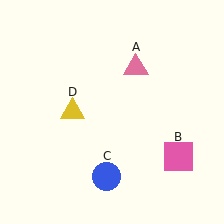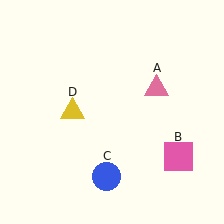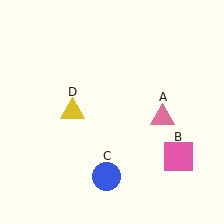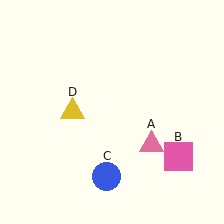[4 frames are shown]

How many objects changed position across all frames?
1 object changed position: pink triangle (object A).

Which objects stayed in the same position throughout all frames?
Pink square (object B) and blue circle (object C) and yellow triangle (object D) remained stationary.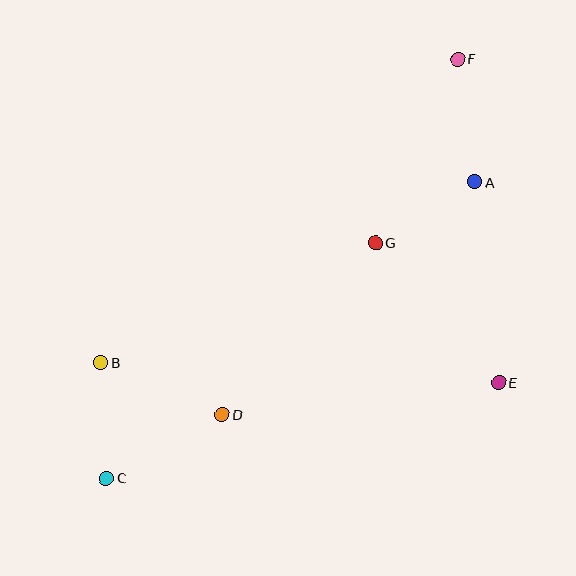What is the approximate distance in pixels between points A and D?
The distance between A and D is approximately 344 pixels.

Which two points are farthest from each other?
Points C and F are farthest from each other.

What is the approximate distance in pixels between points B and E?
The distance between B and E is approximately 399 pixels.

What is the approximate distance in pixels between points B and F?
The distance between B and F is approximately 469 pixels.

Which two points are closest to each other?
Points B and C are closest to each other.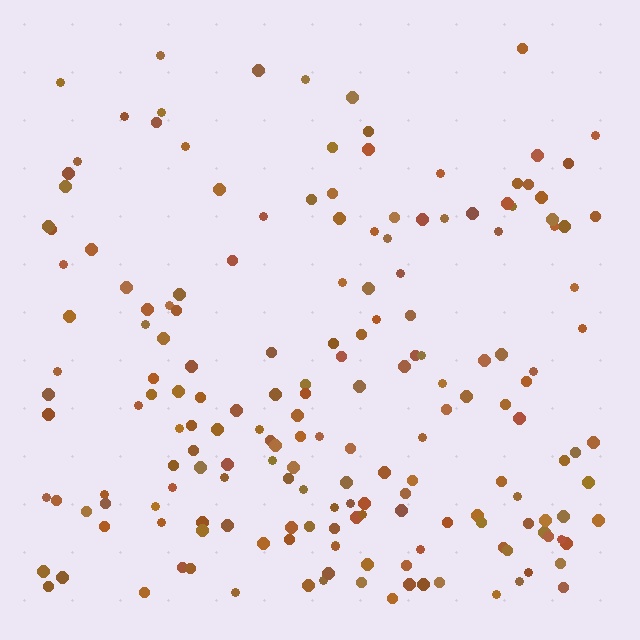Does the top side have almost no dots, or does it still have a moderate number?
Still a moderate number, just noticeably fewer than the bottom.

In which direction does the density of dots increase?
From top to bottom, with the bottom side densest.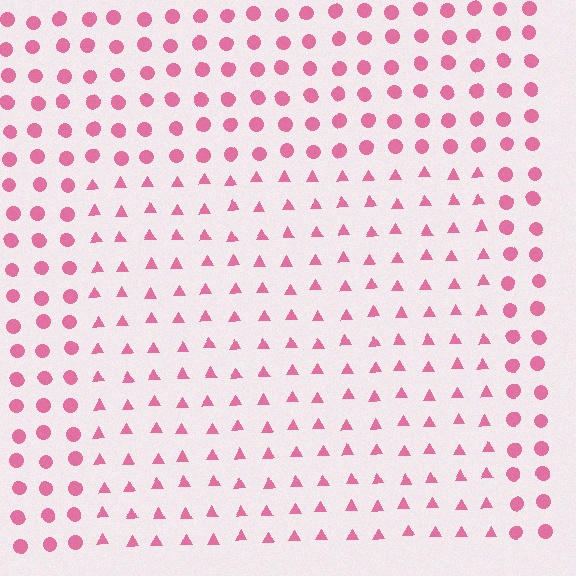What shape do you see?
I see a rectangle.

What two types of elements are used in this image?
The image uses triangles inside the rectangle region and circles outside it.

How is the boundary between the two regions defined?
The boundary is defined by a change in element shape: triangles inside vs. circles outside. All elements share the same color and spacing.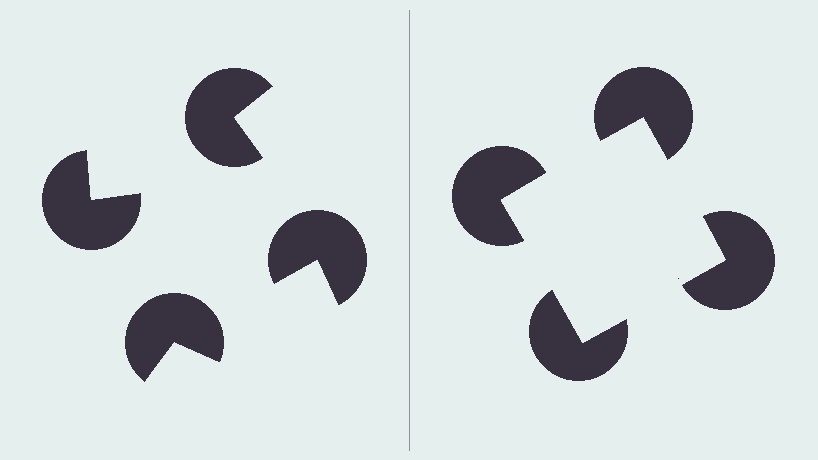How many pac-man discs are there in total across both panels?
8 — 4 on each side.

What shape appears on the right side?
An illusory square.